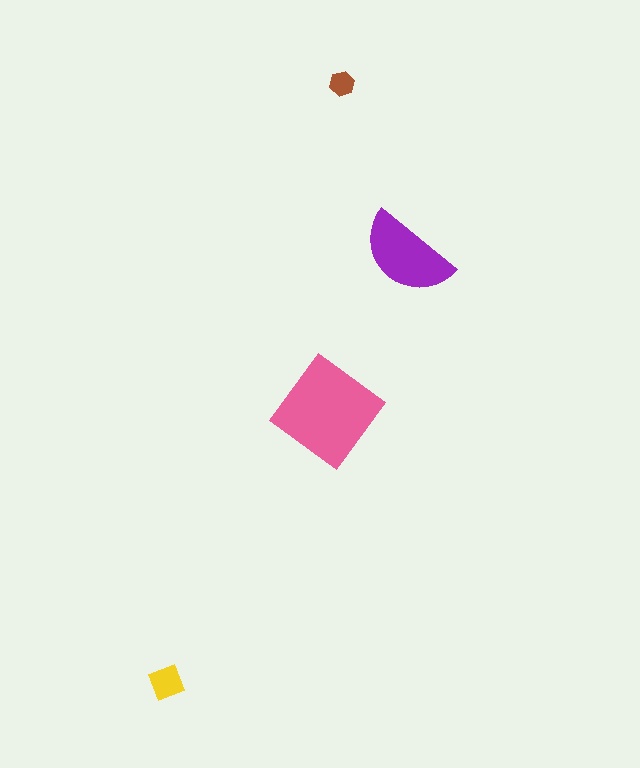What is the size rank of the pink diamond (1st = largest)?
1st.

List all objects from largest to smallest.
The pink diamond, the purple semicircle, the yellow square, the brown hexagon.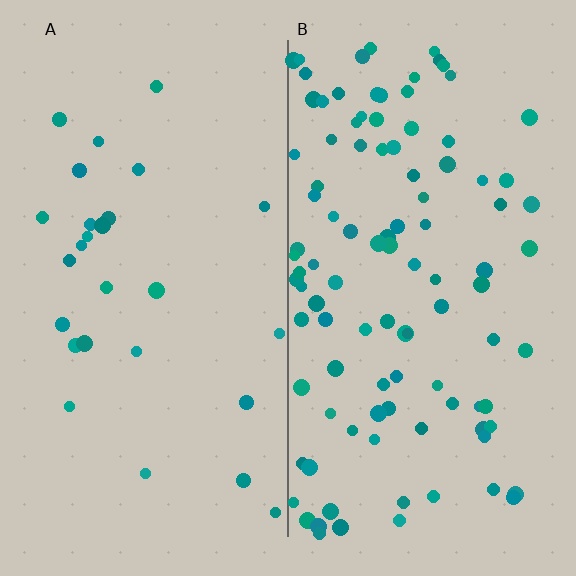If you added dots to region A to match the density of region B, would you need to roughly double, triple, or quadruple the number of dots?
Approximately quadruple.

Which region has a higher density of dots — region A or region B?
B (the right).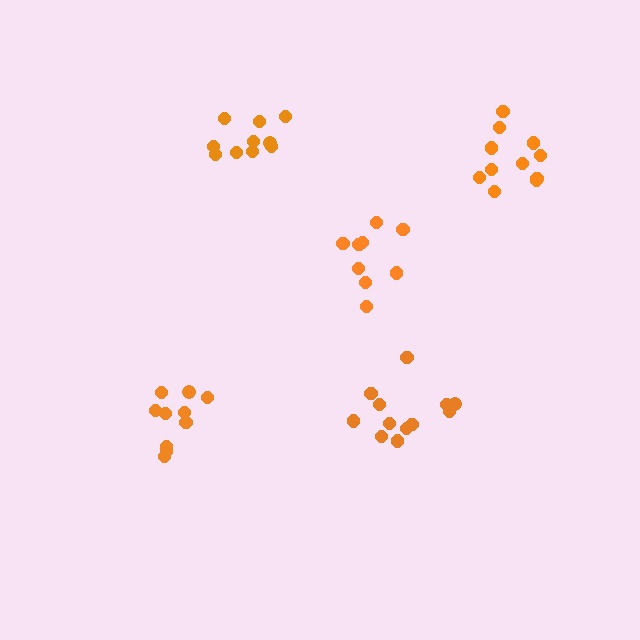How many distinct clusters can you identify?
There are 5 distinct clusters.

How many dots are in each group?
Group 1: 9 dots, Group 2: 11 dots, Group 3: 10 dots, Group 4: 12 dots, Group 5: 10 dots (52 total).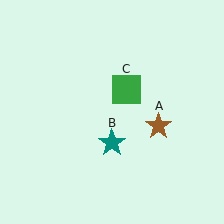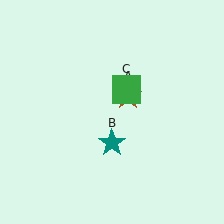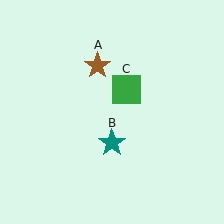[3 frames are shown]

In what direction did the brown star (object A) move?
The brown star (object A) moved up and to the left.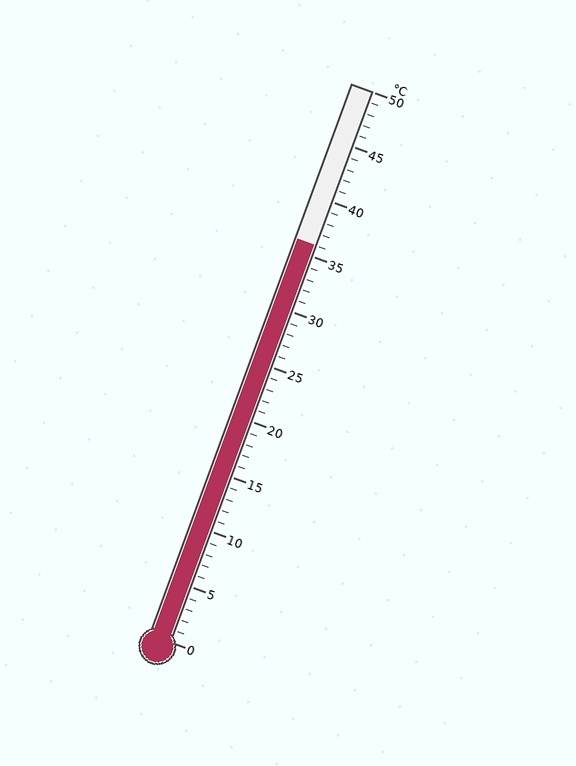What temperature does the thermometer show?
The thermometer shows approximately 36°C.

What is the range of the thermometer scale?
The thermometer scale ranges from 0°C to 50°C.